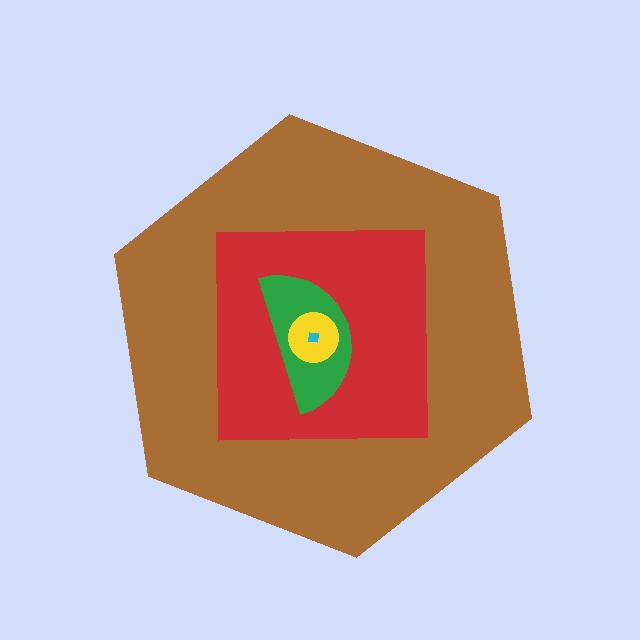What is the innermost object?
The cyan square.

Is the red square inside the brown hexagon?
Yes.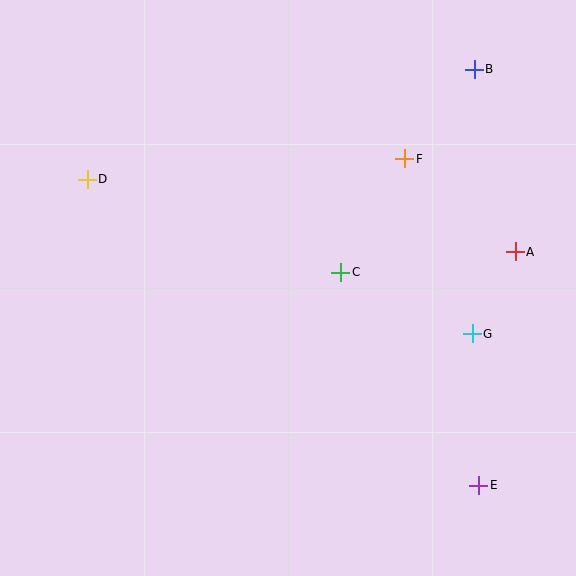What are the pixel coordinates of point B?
Point B is at (474, 69).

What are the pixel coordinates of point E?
Point E is at (479, 485).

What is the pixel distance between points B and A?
The distance between B and A is 187 pixels.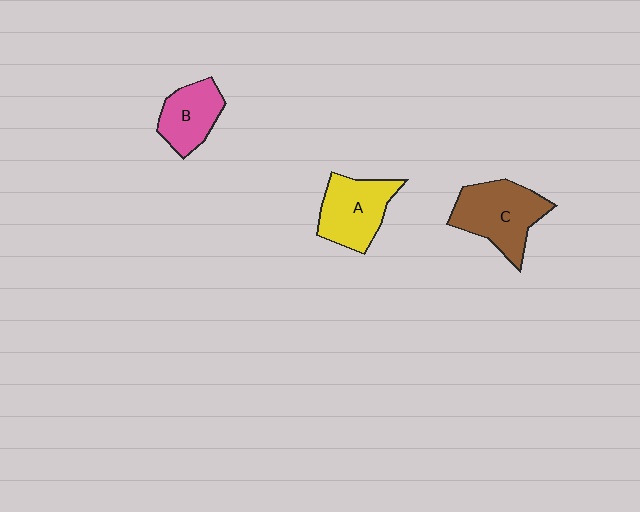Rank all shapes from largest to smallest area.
From largest to smallest: C (brown), A (yellow), B (pink).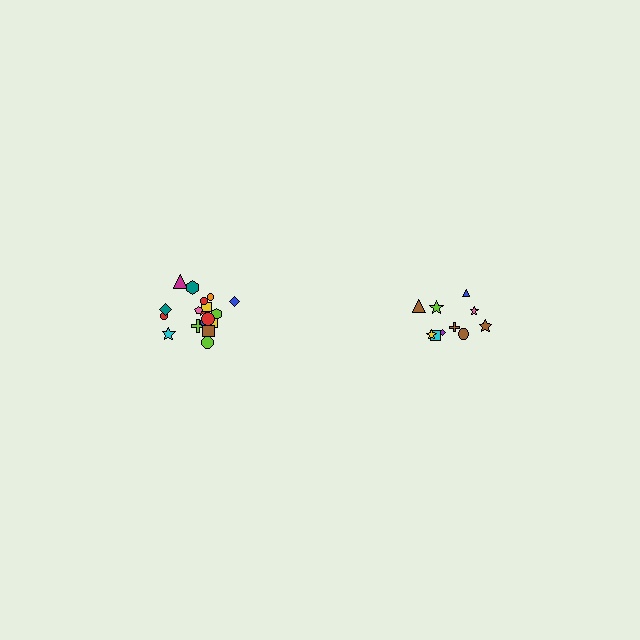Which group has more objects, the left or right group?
The left group.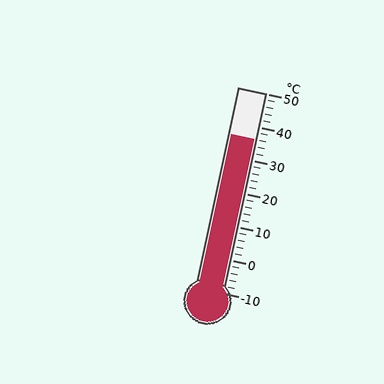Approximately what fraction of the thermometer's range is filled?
The thermometer is filled to approximately 75% of its range.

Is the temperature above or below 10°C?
The temperature is above 10°C.